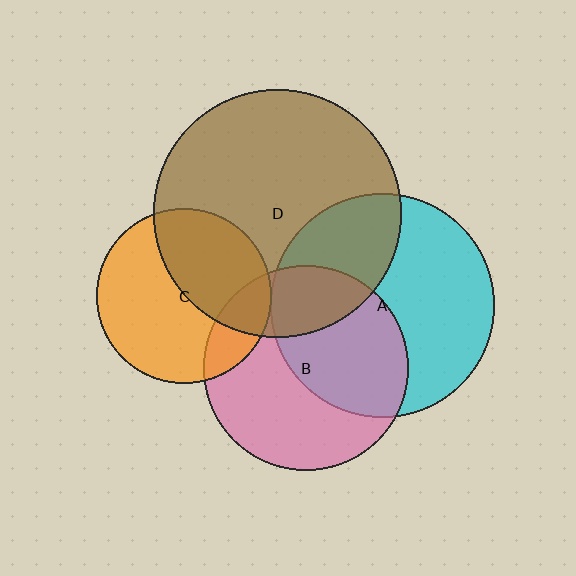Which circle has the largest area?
Circle D (brown).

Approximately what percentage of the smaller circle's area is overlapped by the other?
Approximately 15%.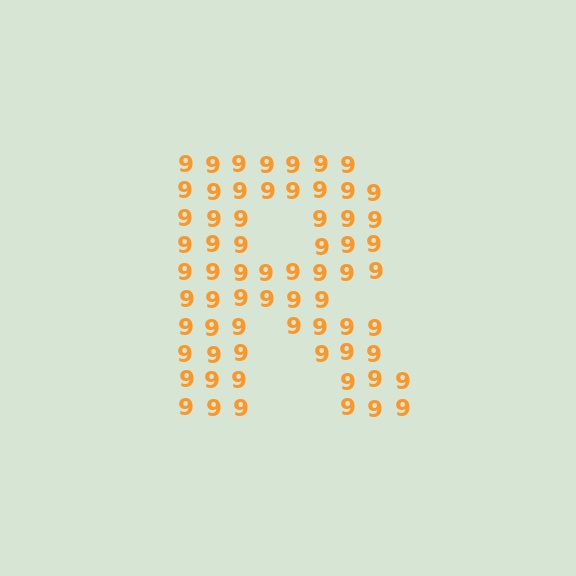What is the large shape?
The large shape is the letter R.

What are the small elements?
The small elements are digit 9's.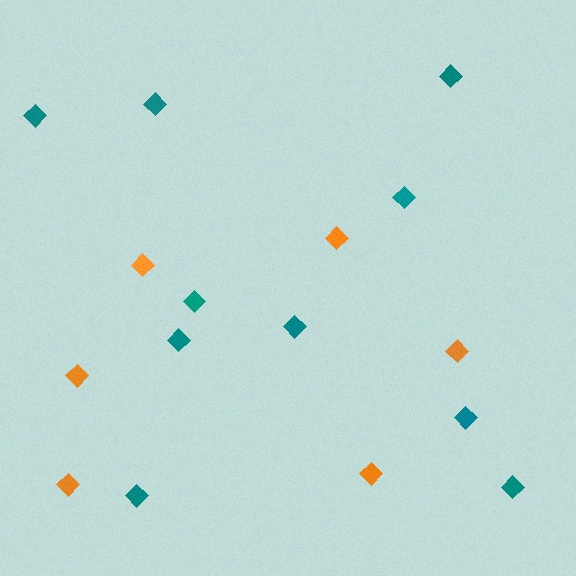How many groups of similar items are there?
There are 2 groups: one group of teal diamonds (10) and one group of orange diamonds (6).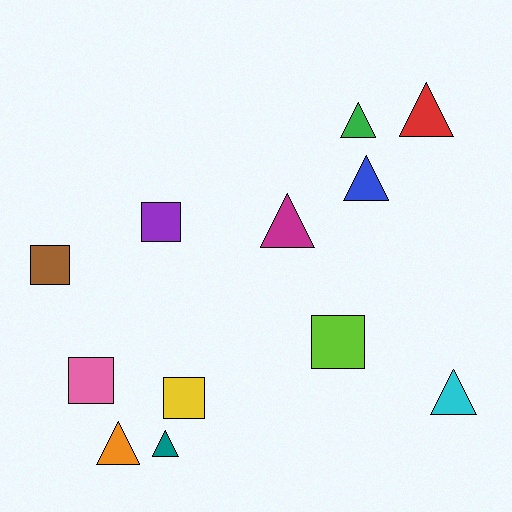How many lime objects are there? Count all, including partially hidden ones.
There is 1 lime object.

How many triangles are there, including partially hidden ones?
There are 7 triangles.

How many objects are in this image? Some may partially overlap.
There are 12 objects.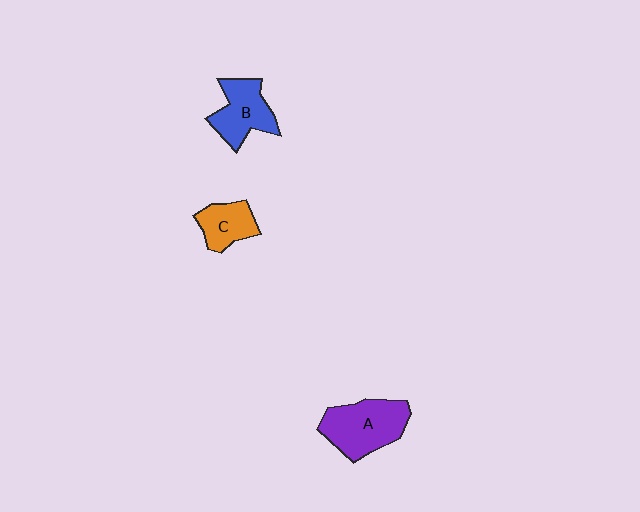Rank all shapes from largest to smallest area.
From largest to smallest: A (purple), B (blue), C (orange).